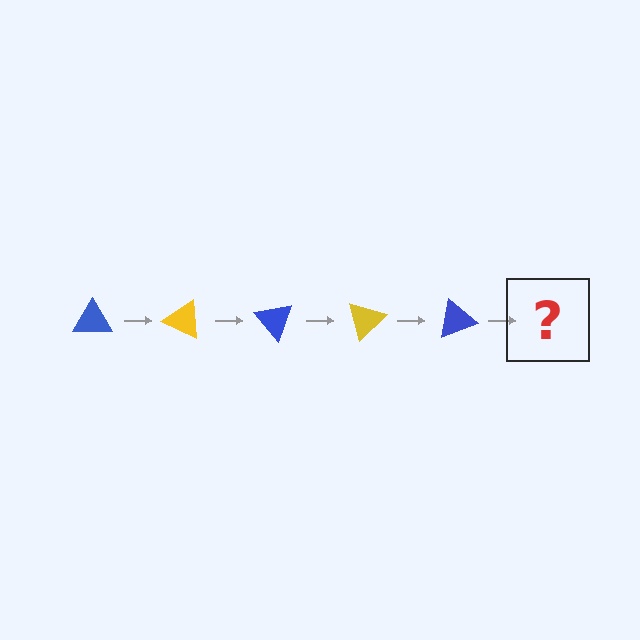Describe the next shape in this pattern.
It should be a yellow triangle, rotated 125 degrees from the start.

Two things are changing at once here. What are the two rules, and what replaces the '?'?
The two rules are that it rotates 25 degrees each step and the color cycles through blue and yellow. The '?' should be a yellow triangle, rotated 125 degrees from the start.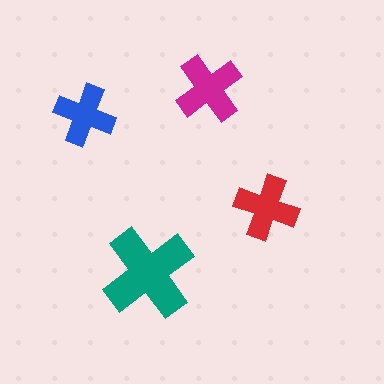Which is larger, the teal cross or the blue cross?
The teal one.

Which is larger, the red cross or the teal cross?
The teal one.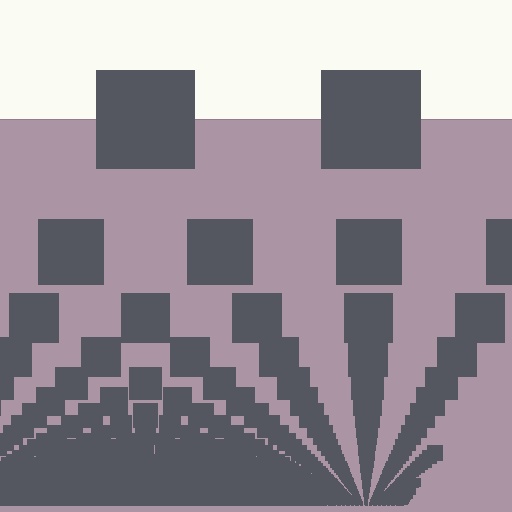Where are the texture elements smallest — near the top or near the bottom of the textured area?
Near the bottom.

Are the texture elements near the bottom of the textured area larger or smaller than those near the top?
Smaller. The gradient is inverted — elements near the bottom are smaller and denser.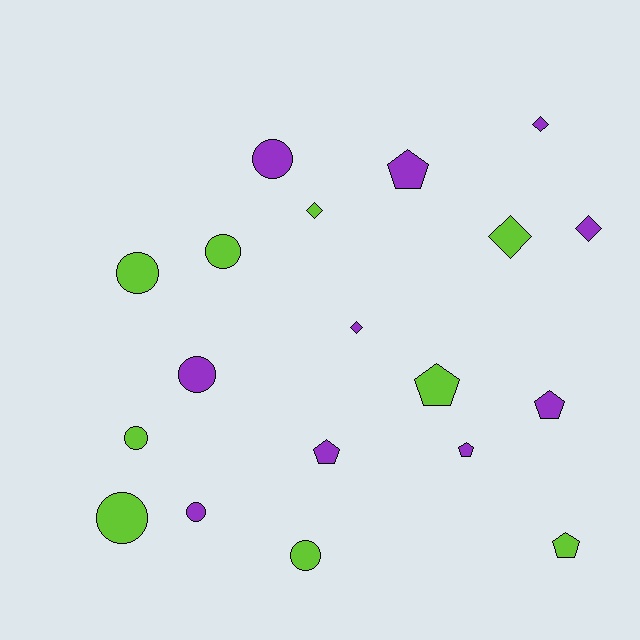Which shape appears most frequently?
Circle, with 8 objects.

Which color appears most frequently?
Purple, with 10 objects.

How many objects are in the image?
There are 19 objects.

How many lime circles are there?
There are 5 lime circles.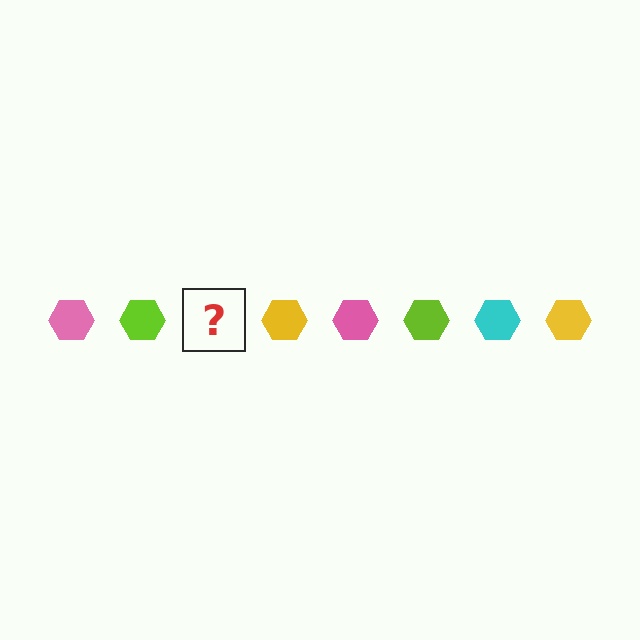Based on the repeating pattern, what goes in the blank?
The blank should be a cyan hexagon.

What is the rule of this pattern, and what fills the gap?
The rule is that the pattern cycles through pink, lime, cyan, yellow hexagons. The gap should be filled with a cyan hexagon.